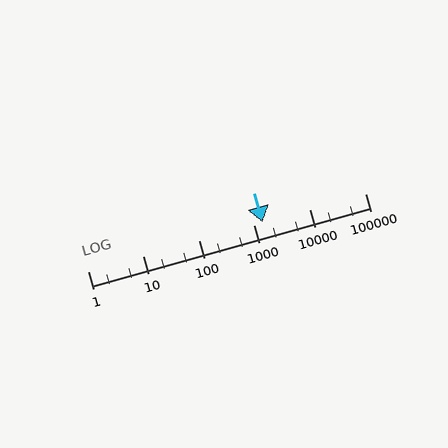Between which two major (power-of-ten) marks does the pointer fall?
The pointer is between 1000 and 10000.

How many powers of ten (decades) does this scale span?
The scale spans 5 decades, from 1 to 100000.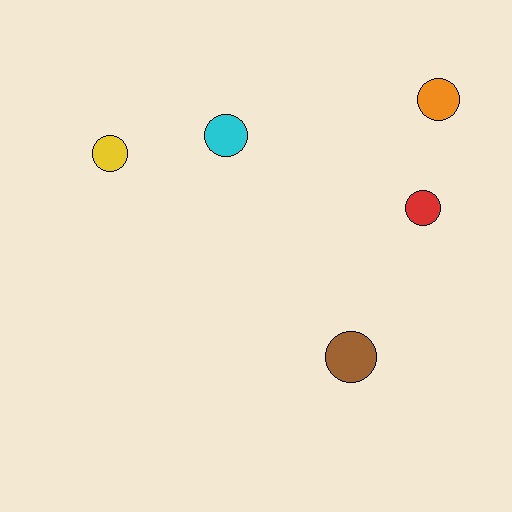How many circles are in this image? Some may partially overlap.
There are 5 circles.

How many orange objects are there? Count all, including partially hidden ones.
There is 1 orange object.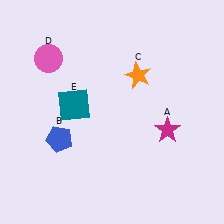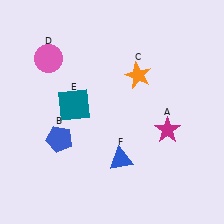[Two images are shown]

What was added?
A blue triangle (F) was added in Image 2.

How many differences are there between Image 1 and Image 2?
There is 1 difference between the two images.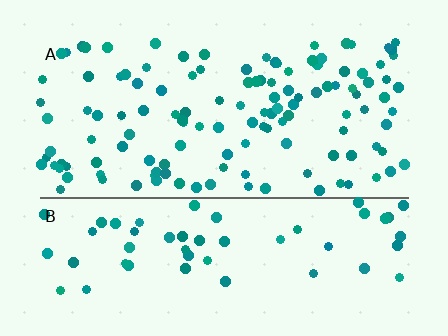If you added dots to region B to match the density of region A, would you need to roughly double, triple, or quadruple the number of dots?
Approximately double.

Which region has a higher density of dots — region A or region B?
A (the top).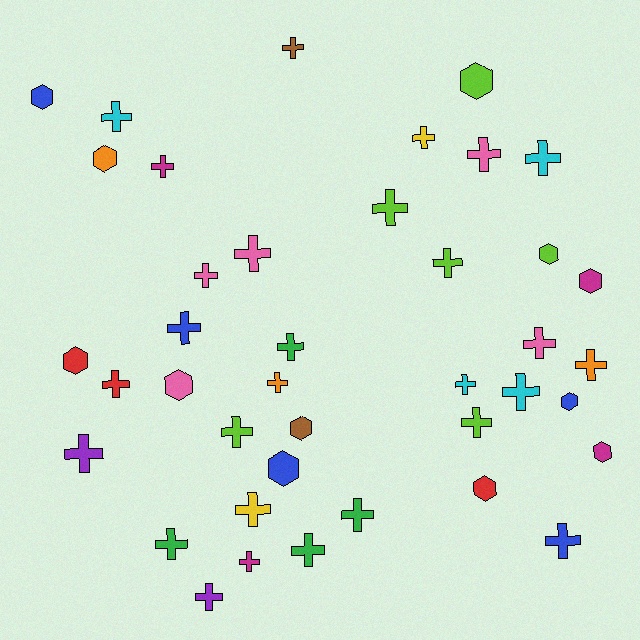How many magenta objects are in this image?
There are 4 magenta objects.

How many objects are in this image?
There are 40 objects.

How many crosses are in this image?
There are 28 crosses.